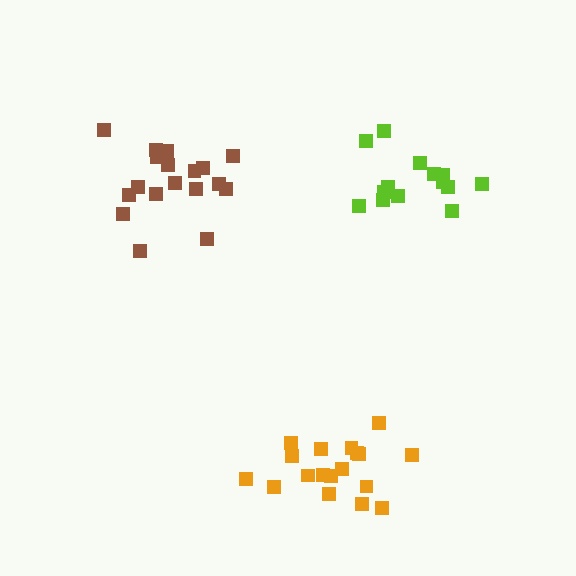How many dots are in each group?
Group 1: 18 dots, Group 2: 14 dots, Group 3: 18 dots (50 total).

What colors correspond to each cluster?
The clusters are colored: orange, lime, brown.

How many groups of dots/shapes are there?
There are 3 groups.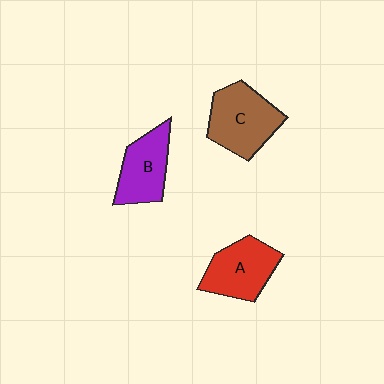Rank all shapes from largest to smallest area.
From largest to smallest: C (brown), A (red), B (purple).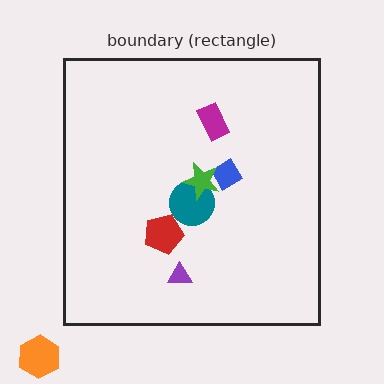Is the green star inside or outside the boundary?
Inside.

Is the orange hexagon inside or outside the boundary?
Outside.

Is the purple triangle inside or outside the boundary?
Inside.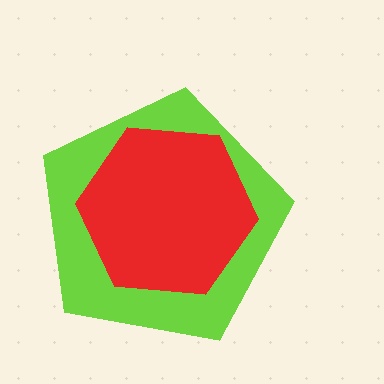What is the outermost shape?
The lime pentagon.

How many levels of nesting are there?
2.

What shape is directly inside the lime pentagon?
The red hexagon.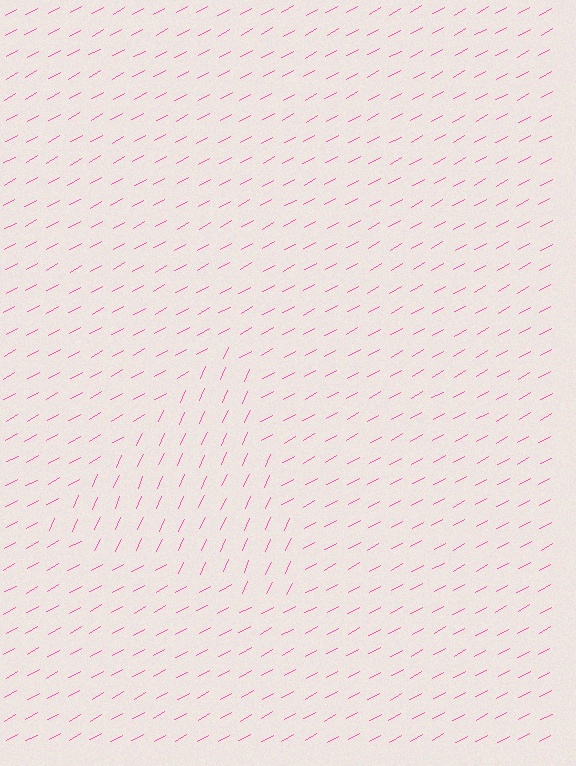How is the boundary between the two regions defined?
The boundary is defined purely by a change in line orientation (approximately 37 degrees difference). All lines are the same color and thickness.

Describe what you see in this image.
The image is filled with small pink line segments. A triangle region in the image has lines oriented differently from the surrounding lines, creating a visible texture boundary.